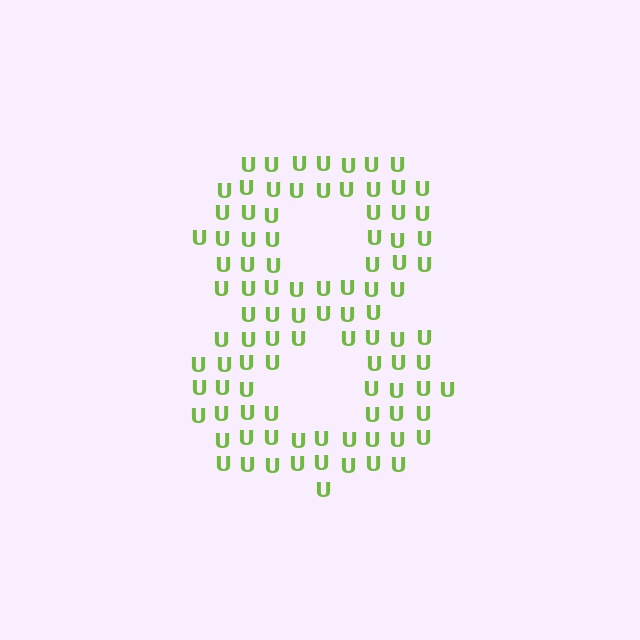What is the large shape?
The large shape is the digit 8.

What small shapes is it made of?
It is made of small letter U's.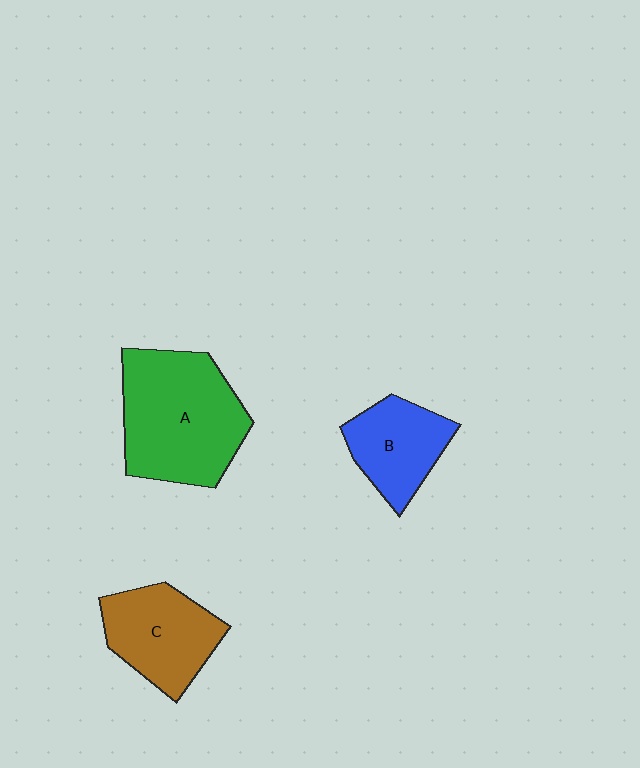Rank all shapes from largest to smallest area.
From largest to smallest: A (green), C (brown), B (blue).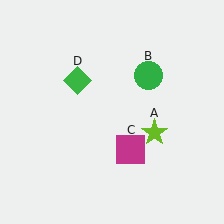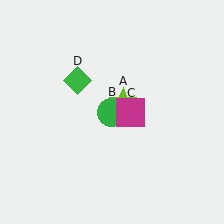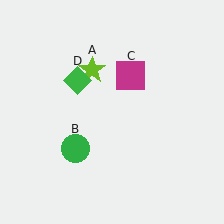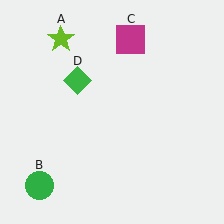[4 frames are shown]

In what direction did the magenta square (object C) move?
The magenta square (object C) moved up.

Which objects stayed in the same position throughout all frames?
Green diamond (object D) remained stationary.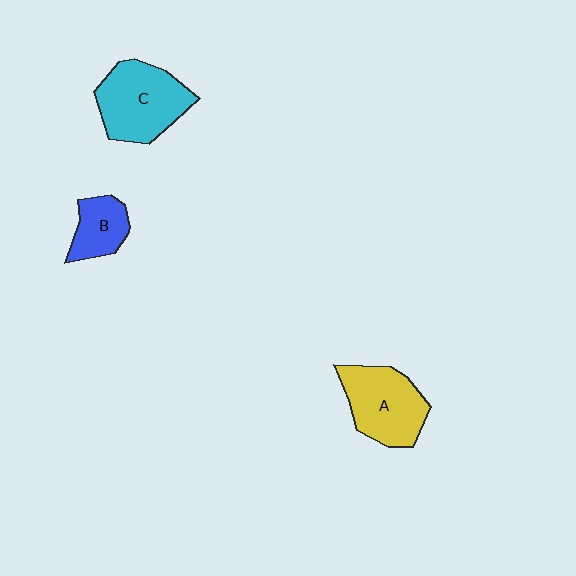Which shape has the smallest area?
Shape B (blue).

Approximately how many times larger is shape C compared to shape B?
Approximately 2.0 times.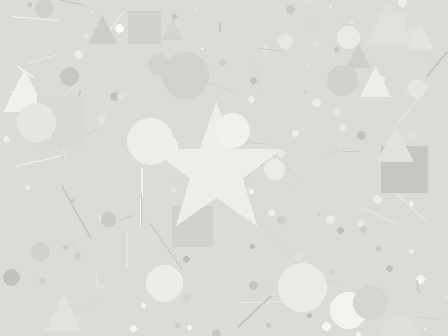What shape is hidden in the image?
A star is hidden in the image.